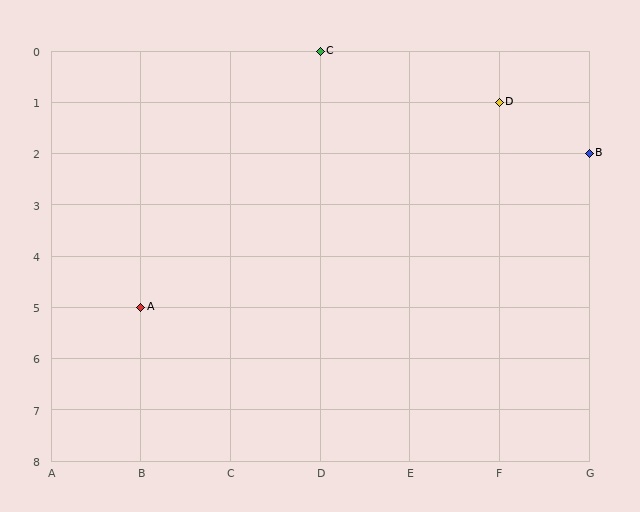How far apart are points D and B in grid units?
Points D and B are 1 column and 1 row apart (about 1.4 grid units diagonally).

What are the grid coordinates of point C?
Point C is at grid coordinates (D, 0).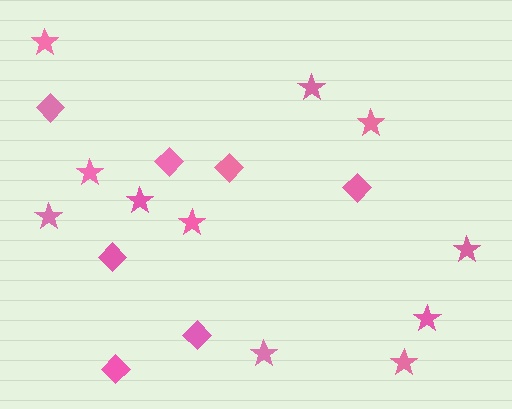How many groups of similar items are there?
There are 2 groups: one group of stars (11) and one group of diamonds (7).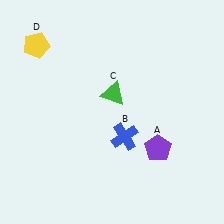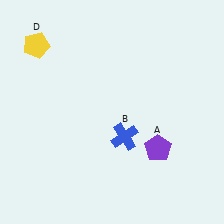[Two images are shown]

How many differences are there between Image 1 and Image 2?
There is 1 difference between the two images.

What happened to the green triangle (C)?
The green triangle (C) was removed in Image 2. It was in the top-right area of Image 1.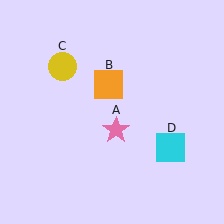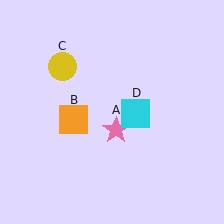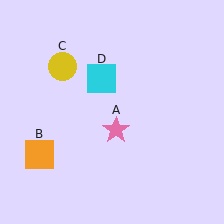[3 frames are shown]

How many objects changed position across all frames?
2 objects changed position: orange square (object B), cyan square (object D).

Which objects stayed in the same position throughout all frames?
Pink star (object A) and yellow circle (object C) remained stationary.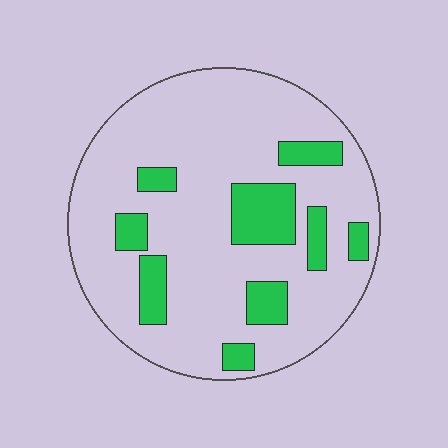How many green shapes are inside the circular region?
9.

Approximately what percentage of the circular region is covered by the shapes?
Approximately 20%.